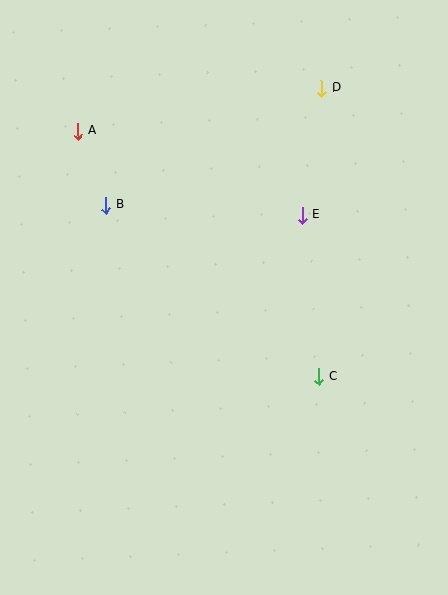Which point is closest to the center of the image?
Point E at (302, 215) is closest to the center.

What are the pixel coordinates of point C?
Point C is at (319, 376).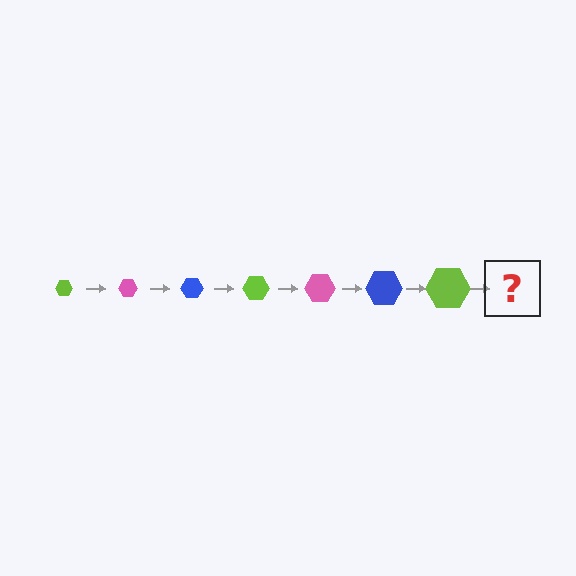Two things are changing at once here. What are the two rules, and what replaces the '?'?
The two rules are that the hexagon grows larger each step and the color cycles through lime, pink, and blue. The '?' should be a pink hexagon, larger than the previous one.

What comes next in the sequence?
The next element should be a pink hexagon, larger than the previous one.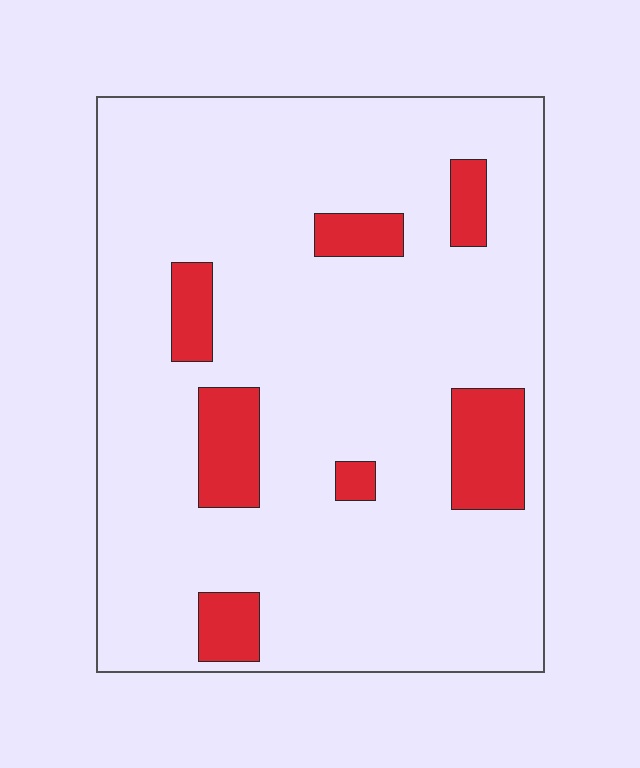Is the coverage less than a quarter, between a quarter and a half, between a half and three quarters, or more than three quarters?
Less than a quarter.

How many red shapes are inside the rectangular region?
7.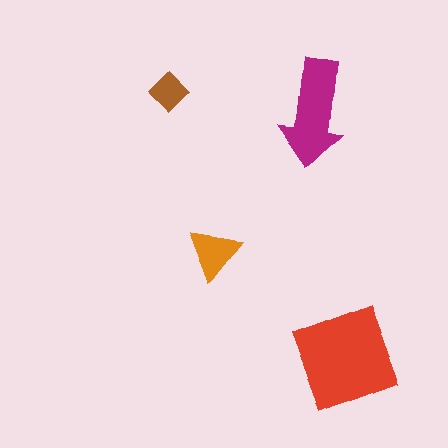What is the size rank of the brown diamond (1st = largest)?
4th.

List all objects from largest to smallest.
The red square, the magenta arrow, the orange triangle, the brown diamond.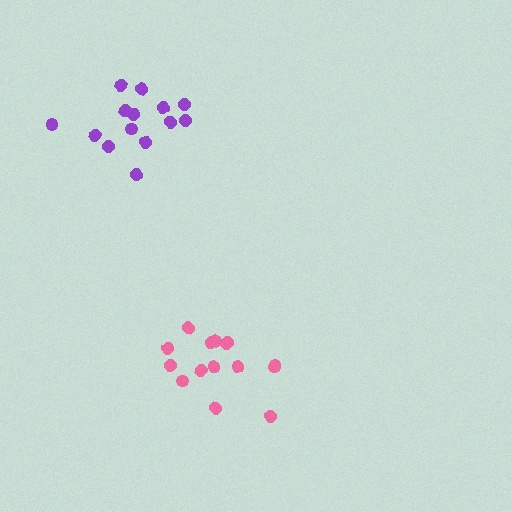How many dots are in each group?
Group 1: 15 dots, Group 2: 14 dots (29 total).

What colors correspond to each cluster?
The clusters are colored: pink, purple.